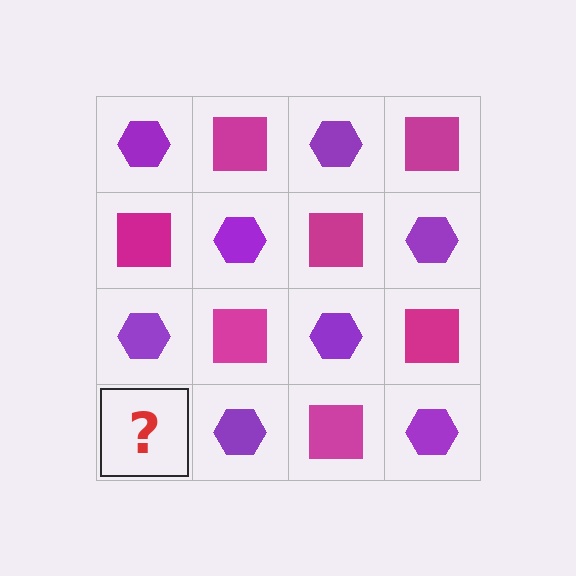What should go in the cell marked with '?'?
The missing cell should contain a magenta square.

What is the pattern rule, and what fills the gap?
The rule is that it alternates purple hexagon and magenta square in a checkerboard pattern. The gap should be filled with a magenta square.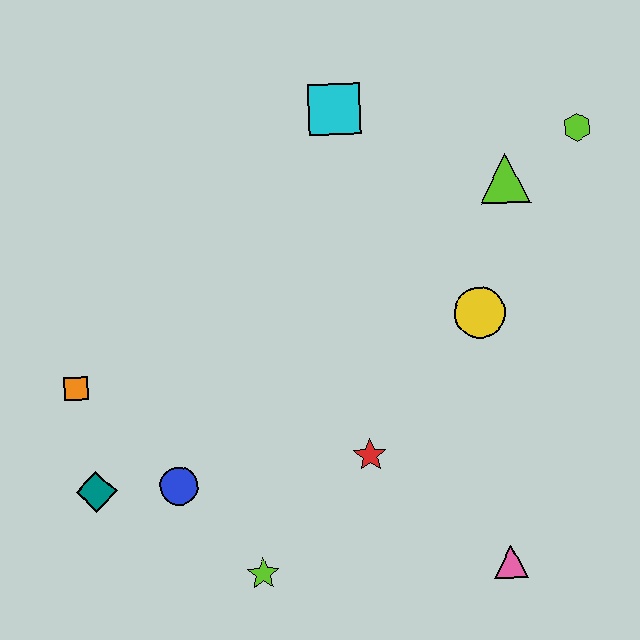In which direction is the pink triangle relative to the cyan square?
The pink triangle is below the cyan square.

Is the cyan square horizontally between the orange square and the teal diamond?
No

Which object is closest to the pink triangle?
The red star is closest to the pink triangle.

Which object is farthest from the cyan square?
The pink triangle is farthest from the cyan square.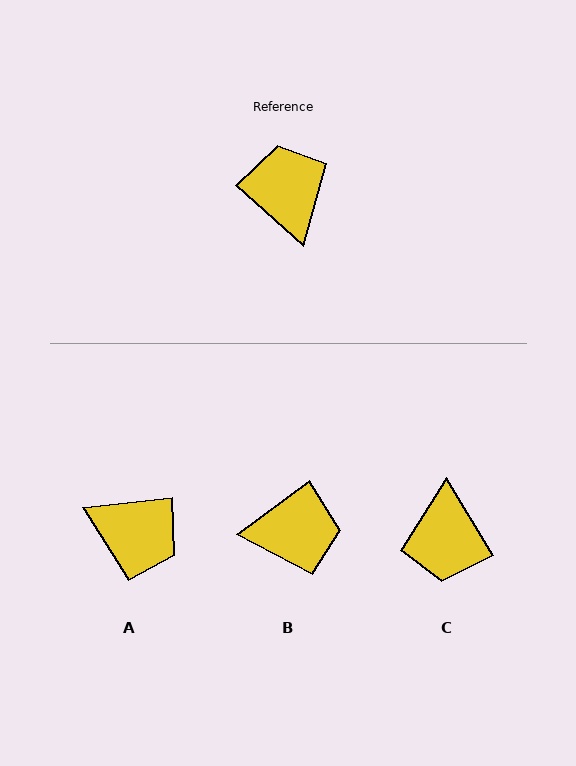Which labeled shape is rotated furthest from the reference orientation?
C, about 163 degrees away.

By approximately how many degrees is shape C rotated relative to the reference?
Approximately 163 degrees counter-clockwise.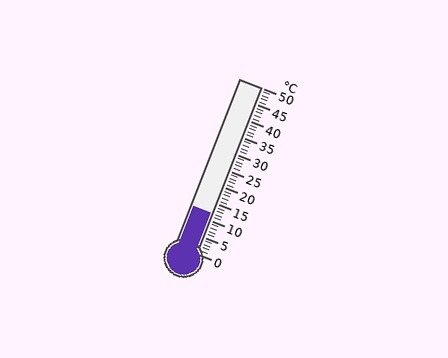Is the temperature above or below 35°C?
The temperature is below 35°C.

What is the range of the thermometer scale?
The thermometer scale ranges from 0°C to 50°C.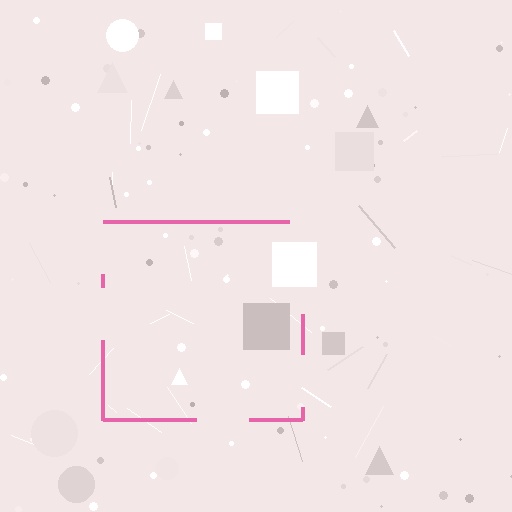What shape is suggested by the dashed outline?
The dashed outline suggests a square.